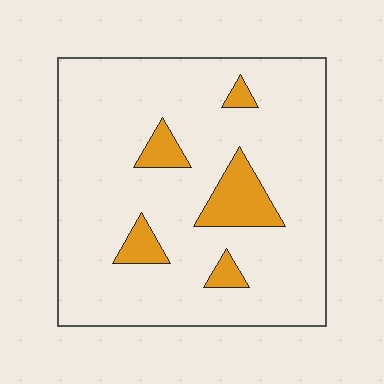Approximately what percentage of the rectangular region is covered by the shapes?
Approximately 10%.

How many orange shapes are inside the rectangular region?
5.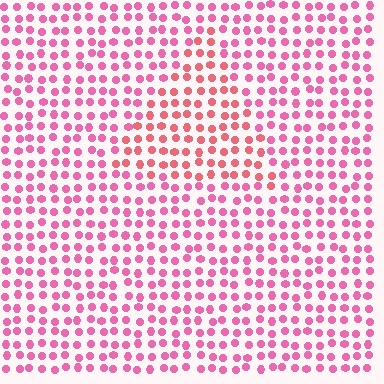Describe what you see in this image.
The image is filled with small pink elements in a uniform arrangement. A triangle-shaped region is visible where the elements are tinted to a slightly different hue, forming a subtle color boundary.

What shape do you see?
I see a triangle.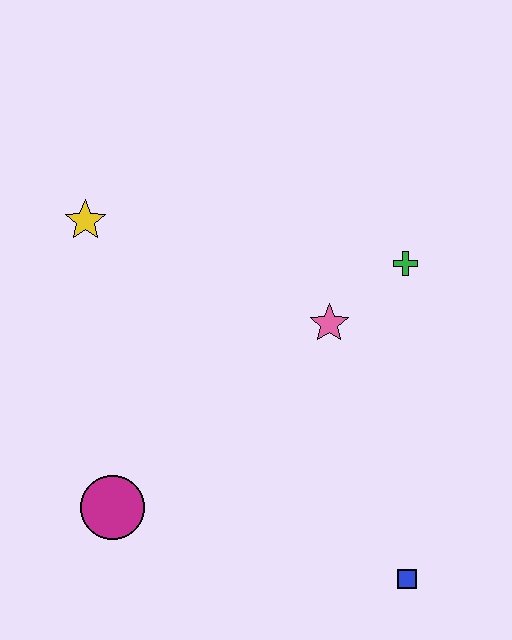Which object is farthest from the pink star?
The magenta circle is farthest from the pink star.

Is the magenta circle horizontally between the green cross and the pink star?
No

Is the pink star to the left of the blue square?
Yes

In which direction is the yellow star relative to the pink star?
The yellow star is to the left of the pink star.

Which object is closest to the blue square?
The pink star is closest to the blue square.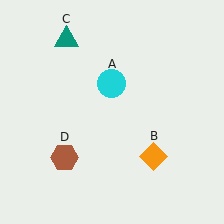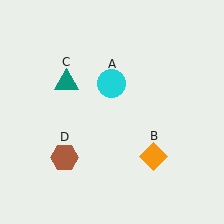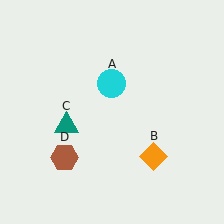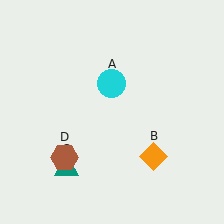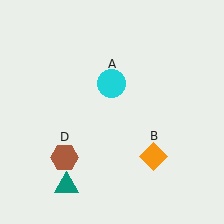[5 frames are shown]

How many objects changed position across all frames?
1 object changed position: teal triangle (object C).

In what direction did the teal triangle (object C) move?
The teal triangle (object C) moved down.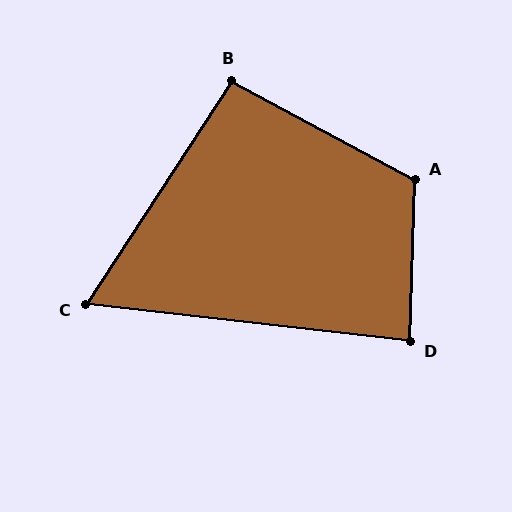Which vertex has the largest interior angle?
A, at approximately 116 degrees.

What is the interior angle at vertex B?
Approximately 95 degrees (approximately right).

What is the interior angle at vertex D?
Approximately 85 degrees (approximately right).